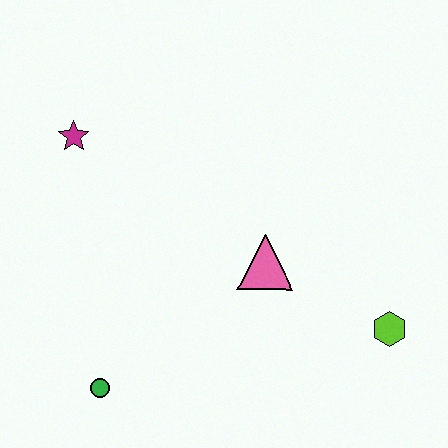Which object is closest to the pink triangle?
The lime hexagon is closest to the pink triangle.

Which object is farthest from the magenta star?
The lime hexagon is farthest from the magenta star.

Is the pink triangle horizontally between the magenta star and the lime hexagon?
Yes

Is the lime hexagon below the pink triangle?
Yes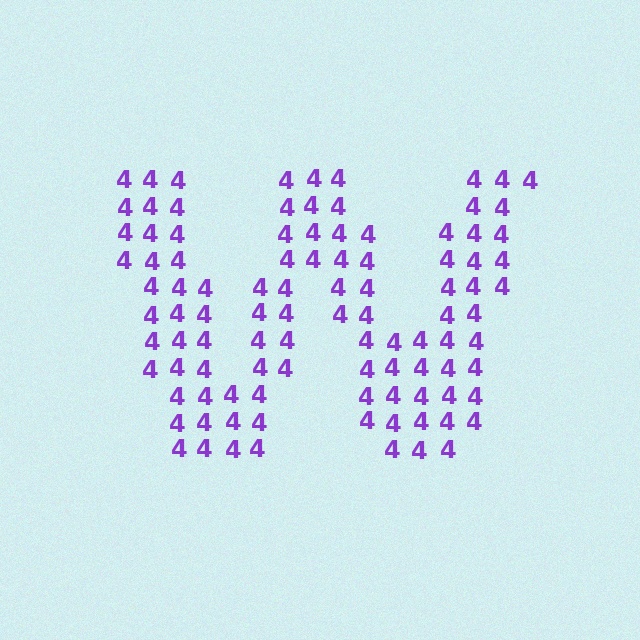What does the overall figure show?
The overall figure shows the letter W.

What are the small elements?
The small elements are digit 4's.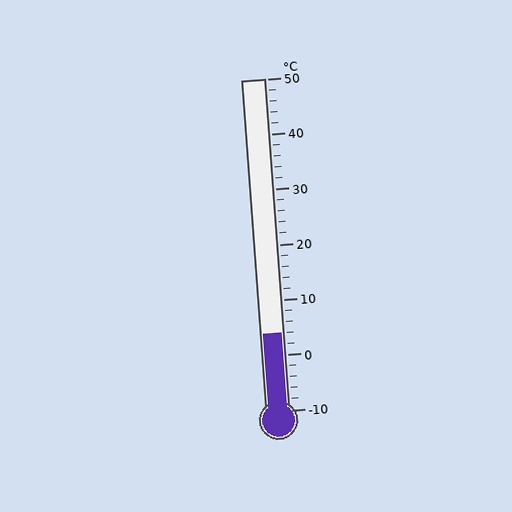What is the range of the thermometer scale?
The thermometer scale ranges from -10°C to 50°C.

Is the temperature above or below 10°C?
The temperature is below 10°C.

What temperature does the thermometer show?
The thermometer shows approximately 4°C.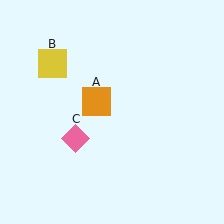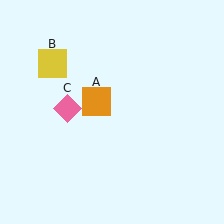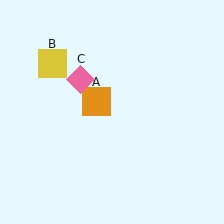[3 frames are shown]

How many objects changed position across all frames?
1 object changed position: pink diamond (object C).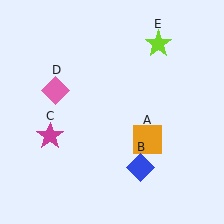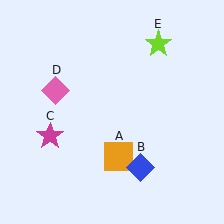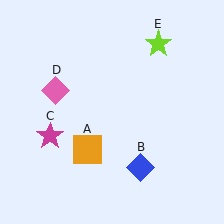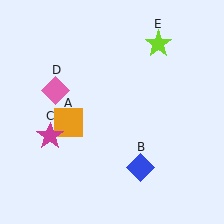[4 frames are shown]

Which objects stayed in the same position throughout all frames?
Blue diamond (object B) and magenta star (object C) and pink diamond (object D) and lime star (object E) remained stationary.